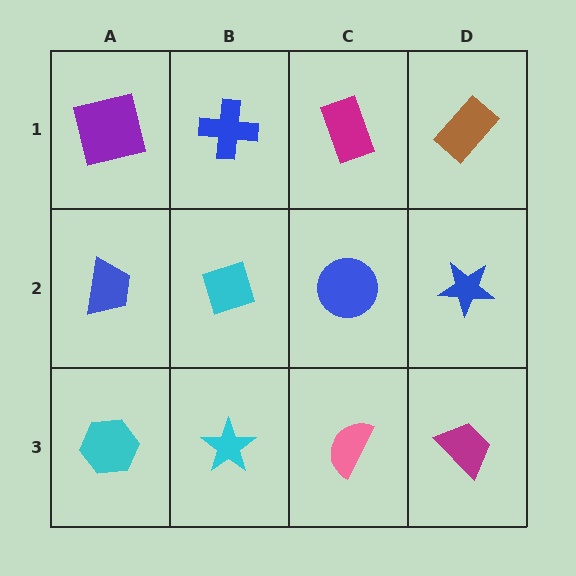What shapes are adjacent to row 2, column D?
A brown rectangle (row 1, column D), a magenta trapezoid (row 3, column D), a blue circle (row 2, column C).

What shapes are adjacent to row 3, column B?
A cyan diamond (row 2, column B), a cyan hexagon (row 3, column A), a pink semicircle (row 3, column C).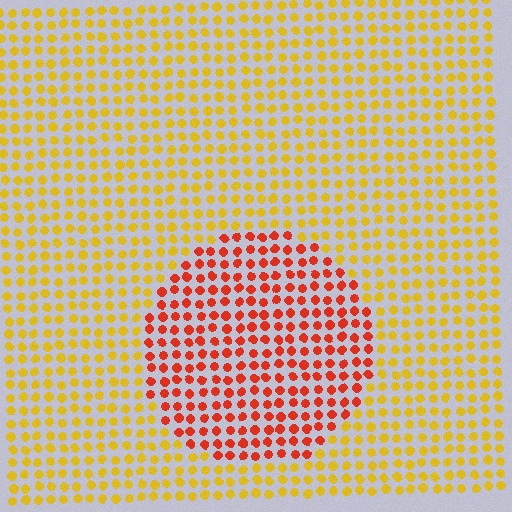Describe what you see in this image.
The image is filled with small yellow elements in a uniform arrangement. A circle-shaped region is visible where the elements are tinted to a slightly different hue, forming a subtle color boundary.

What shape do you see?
I see a circle.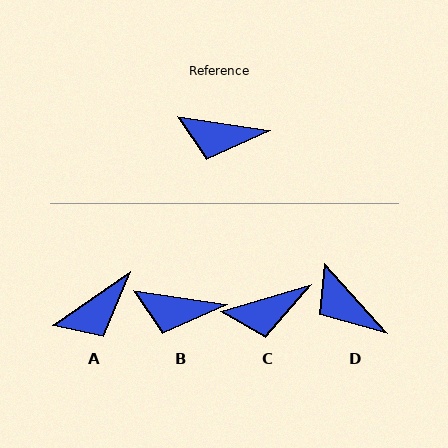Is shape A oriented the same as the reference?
No, it is off by about 43 degrees.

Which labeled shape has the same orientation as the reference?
B.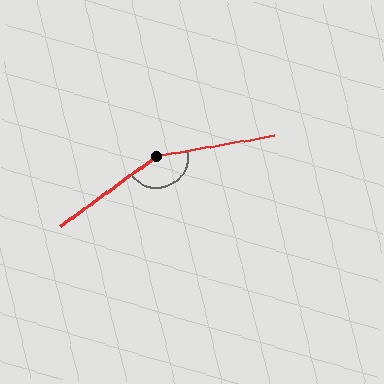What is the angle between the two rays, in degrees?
Approximately 155 degrees.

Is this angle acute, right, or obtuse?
It is obtuse.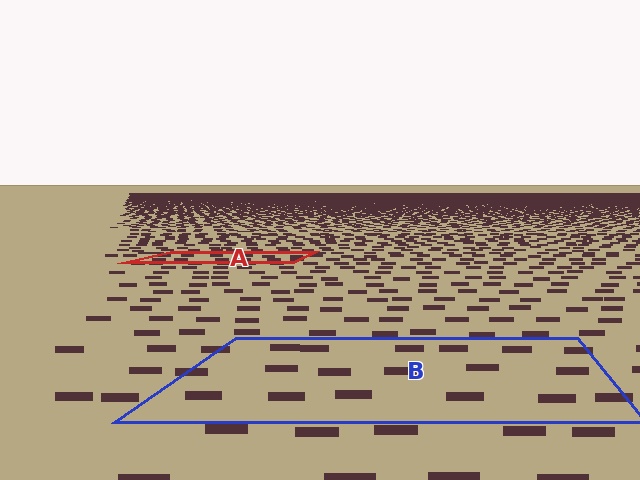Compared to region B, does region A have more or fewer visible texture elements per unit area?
Region A has more texture elements per unit area — they are packed more densely because it is farther away.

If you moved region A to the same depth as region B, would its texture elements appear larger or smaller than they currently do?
They would appear larger. At a closer depth, the same texture elements are projected at a bigger on-screen size.